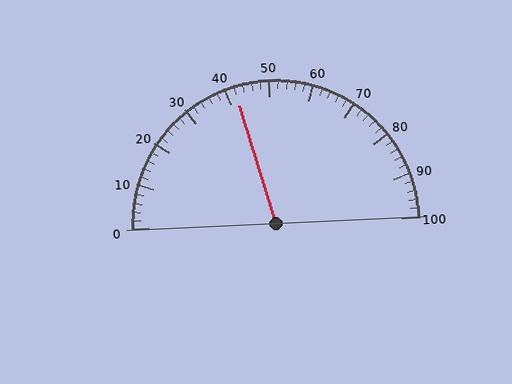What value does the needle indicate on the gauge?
The needle indicates approximately 42.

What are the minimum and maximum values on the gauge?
The gauge ranges from 0 to 100.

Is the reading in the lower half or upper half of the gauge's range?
The reading is in the lower half of the range (0 to 100).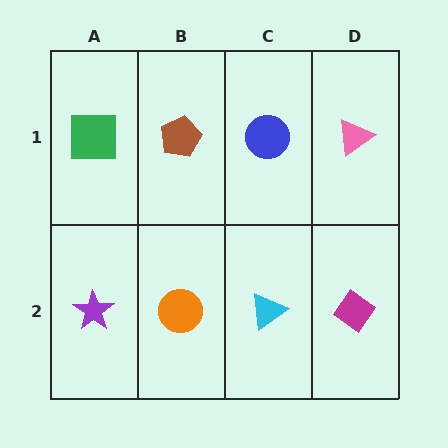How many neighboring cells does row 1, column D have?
2.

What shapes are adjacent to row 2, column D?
A pink triangle (row 1, column D), a cyan triangle (row 2, column C).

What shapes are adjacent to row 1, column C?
A cyan triangle (row 2, column C), a brown pentagon (row 1, column B), a pink triangle (row 1, column D).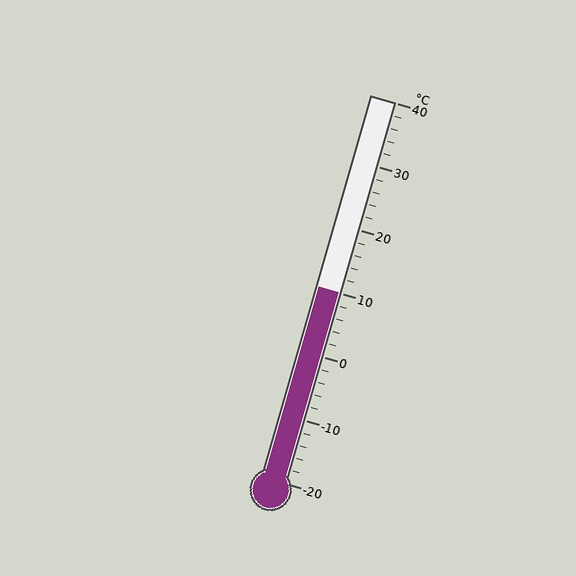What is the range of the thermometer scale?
The thermometer scale ranges from -20°C to 40°C.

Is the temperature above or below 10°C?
The temperature is at 10°C.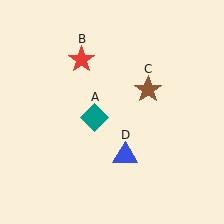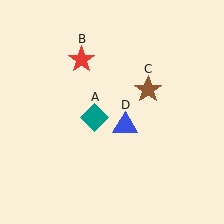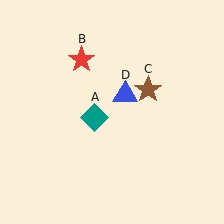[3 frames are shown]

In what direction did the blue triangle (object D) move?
The blue triangle (object D) moved up.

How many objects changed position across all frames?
1 object changed position: blue triangle (object D).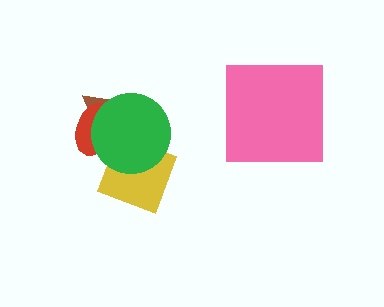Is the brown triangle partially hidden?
Yes, it is partially covered by another shape.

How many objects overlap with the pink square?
0 objects overlap with the pink square.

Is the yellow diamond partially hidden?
Yes, it is partially covered by another shape.